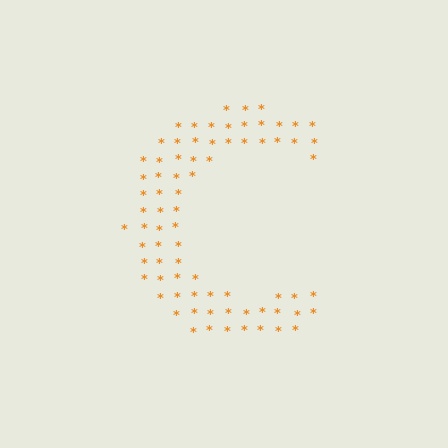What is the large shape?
The large shape is the letter C.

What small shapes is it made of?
It is made of small asterisks.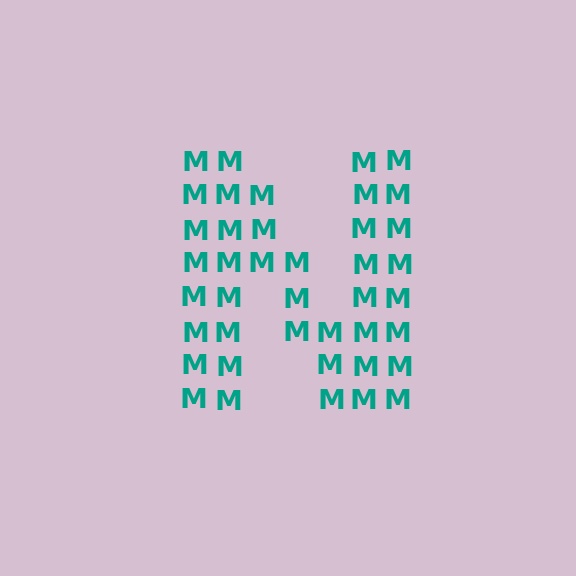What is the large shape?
The large shape is the letter N.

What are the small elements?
The small elements are letter M's.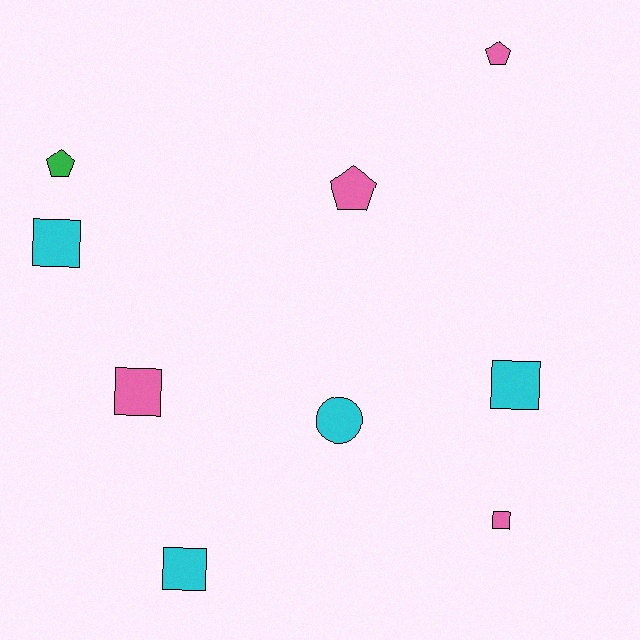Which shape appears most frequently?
Square, with 5 objects.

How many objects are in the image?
There are 9 objects.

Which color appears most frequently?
Pink, with 4 objects.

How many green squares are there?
There are no green squares.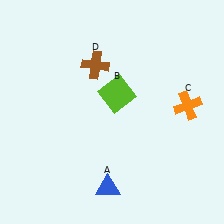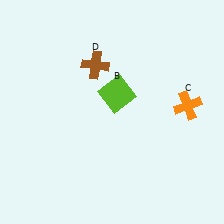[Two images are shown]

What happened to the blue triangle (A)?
The blue triangle (A) was removed in Image 2. It was in the bottom-left area of Image 1.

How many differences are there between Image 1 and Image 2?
There is 1 difference between the two images.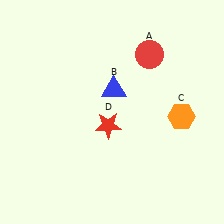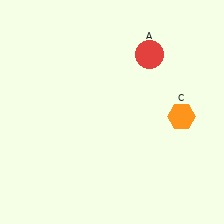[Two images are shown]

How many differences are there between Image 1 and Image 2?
There are 2 differences between the two images.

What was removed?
The red star (D), the blue triangle (B) were removed in Image 2.